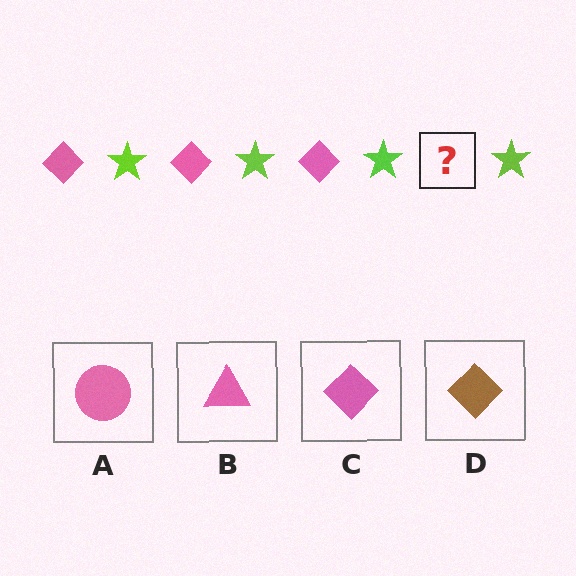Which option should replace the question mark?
Option C.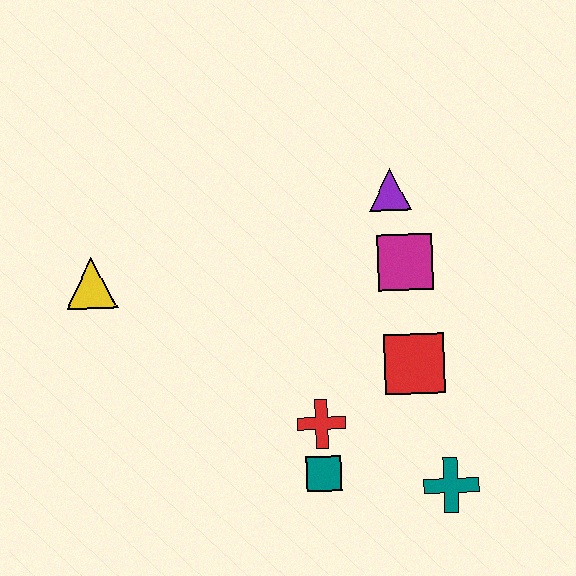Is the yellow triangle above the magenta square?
No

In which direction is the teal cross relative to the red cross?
The teal cross is to the right of the red cross.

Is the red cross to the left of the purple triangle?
Yes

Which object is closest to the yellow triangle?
The red cross is closest to the yellow triangle.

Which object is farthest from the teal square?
The yellow triangle is farthest from the teal square.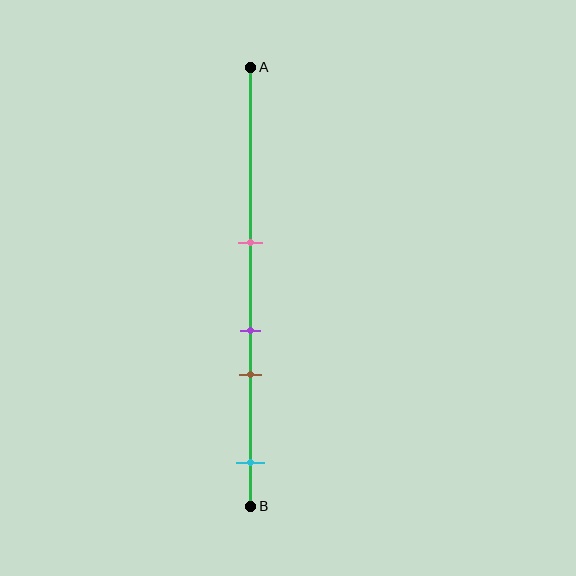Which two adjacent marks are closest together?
The purple and brown marks are the closest adjacent pair.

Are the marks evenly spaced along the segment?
No, the marks are not evenly spaced.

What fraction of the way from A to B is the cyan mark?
The cyan mark is approximately 90% (0.9) of the way from A to B.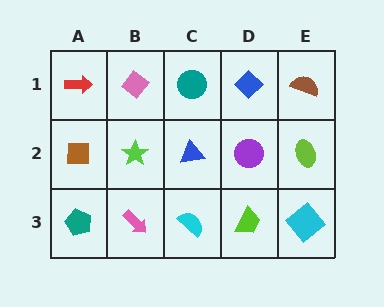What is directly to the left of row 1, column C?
A pink diamond.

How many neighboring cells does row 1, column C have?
3.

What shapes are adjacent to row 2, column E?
A brown semicircle (row 1, column E), a cyan diamond (row 3, column E), a purple circle (row 2, column D).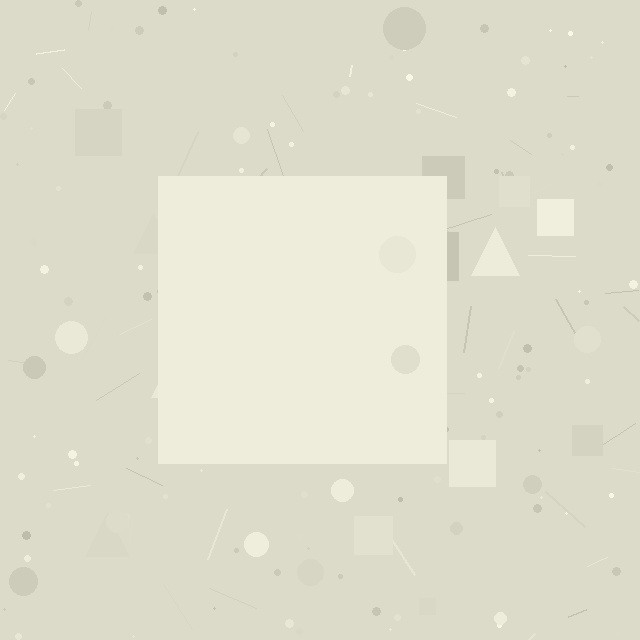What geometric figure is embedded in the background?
A square is embedded in the background.